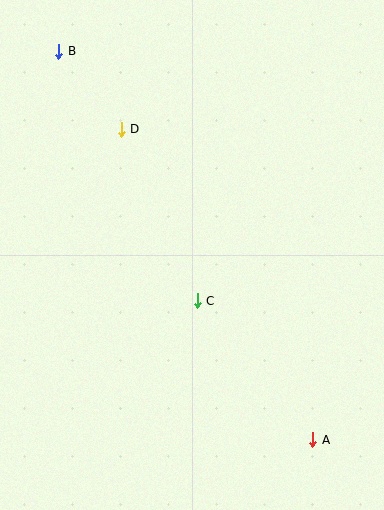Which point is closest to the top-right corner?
Point D is closest to the top-right corner.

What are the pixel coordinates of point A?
Point A is at (313, 440).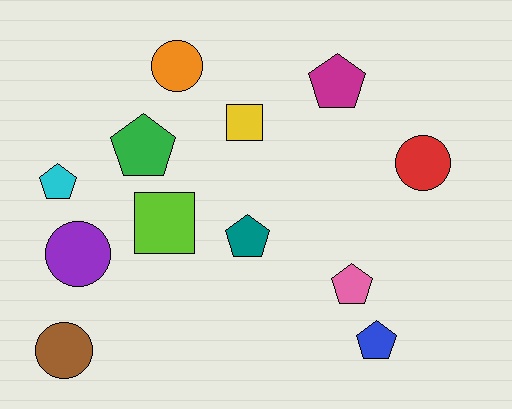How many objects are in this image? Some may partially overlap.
There are 12 objects.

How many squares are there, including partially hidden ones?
There are 2 squares.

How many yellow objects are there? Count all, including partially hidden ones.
There is 1 yellow object.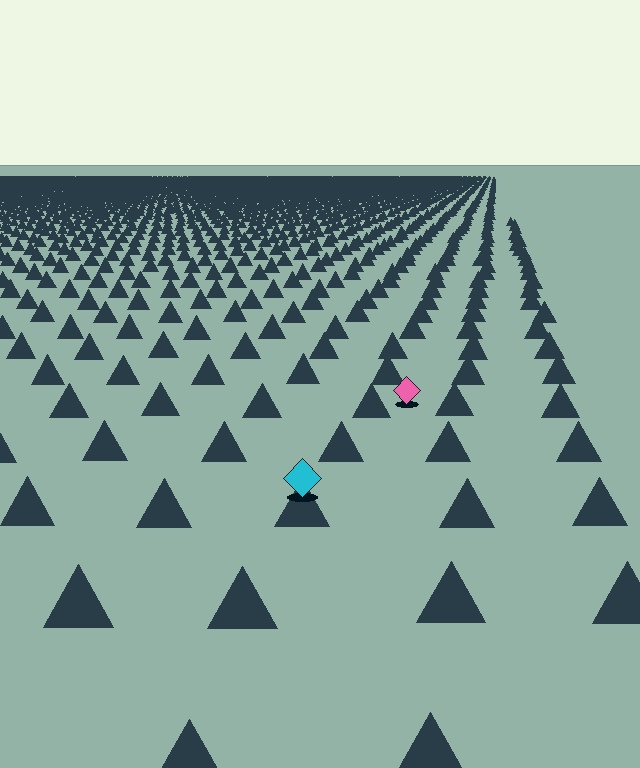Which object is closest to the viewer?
The cyan diamond is closest. The texture marks near it are larger and more spread out.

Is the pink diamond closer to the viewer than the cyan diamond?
No. The cyan diamond is closer — you can tell from the texture gradient: the ground texture is coarser near it.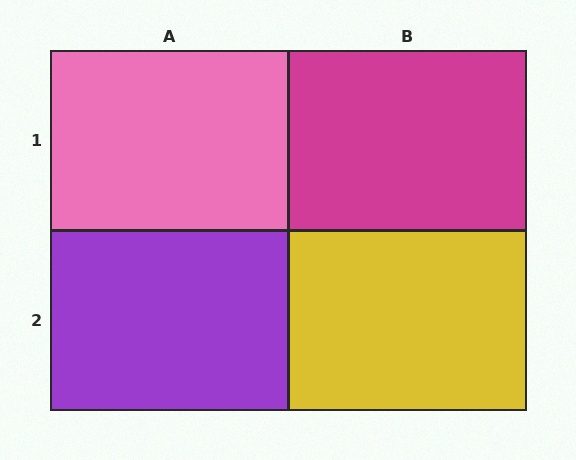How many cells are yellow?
1 cell is yellow.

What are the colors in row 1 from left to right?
Pink, magenta.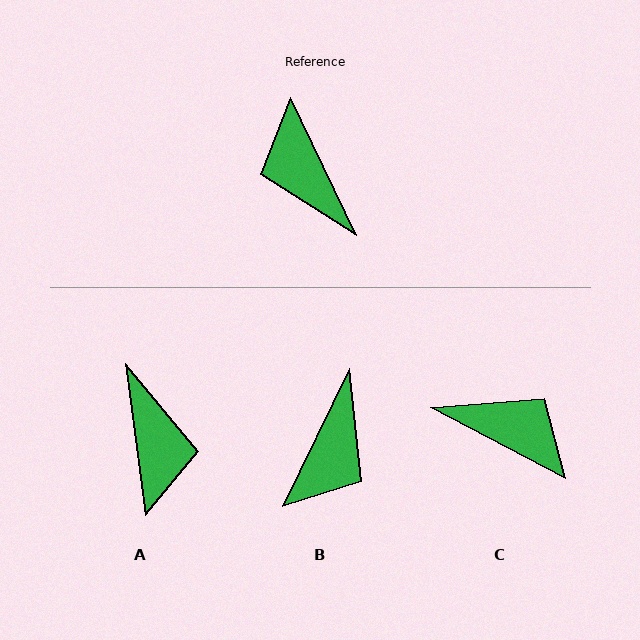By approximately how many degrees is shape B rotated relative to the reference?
Approximately 129 degrees counter-clockwise.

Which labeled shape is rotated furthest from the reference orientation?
A, about 162 degrees away.